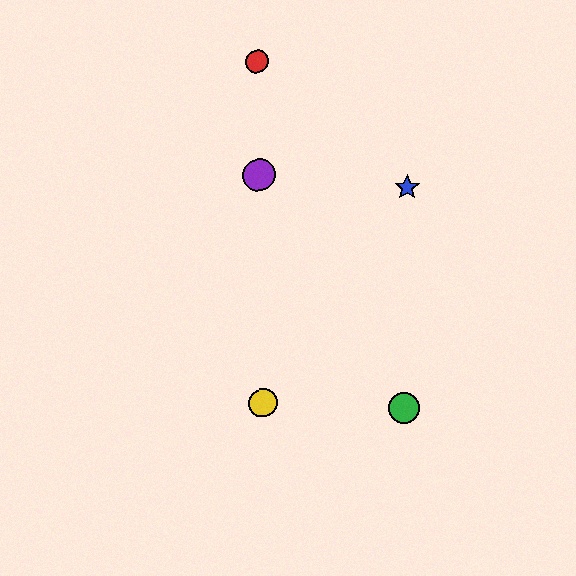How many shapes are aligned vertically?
3 shapes (the red circle, the yellow circle, the purple circle) are aligned vertically.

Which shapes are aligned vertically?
The red circle, the yellow circle, the purple circle are aligned vertically.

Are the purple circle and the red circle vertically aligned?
Yes, both are at x≈259.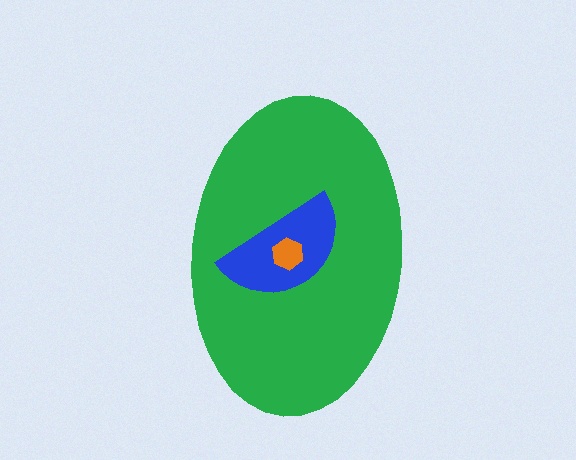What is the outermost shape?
The green ellipse.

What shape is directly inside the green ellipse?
The blue semicircle.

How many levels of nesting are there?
3.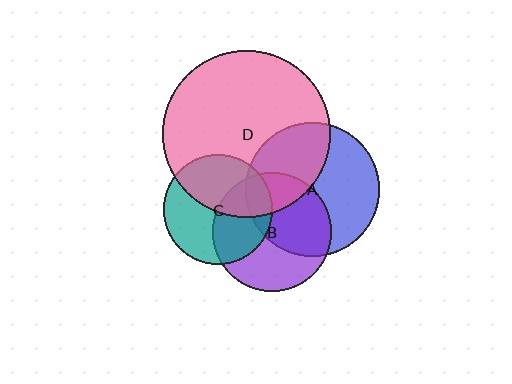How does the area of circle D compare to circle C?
Approximately 2.3 times.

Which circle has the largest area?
Circle D (pink).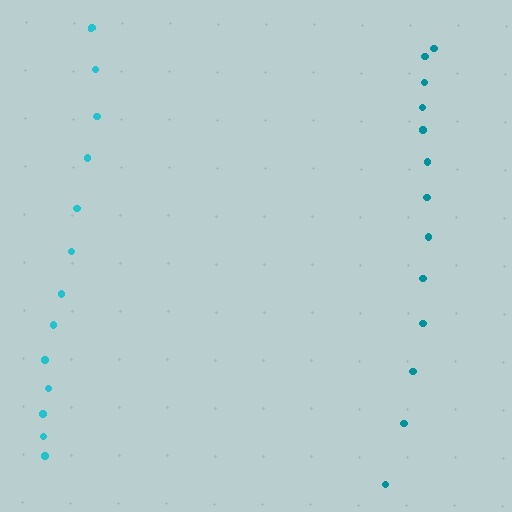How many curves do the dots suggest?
There are 2 distinct paths.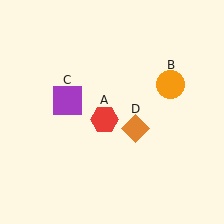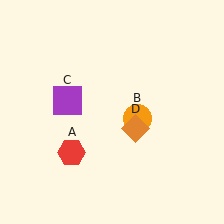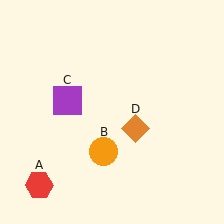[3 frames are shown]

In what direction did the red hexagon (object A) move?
The red hexagon (object A) moved down and to the left.